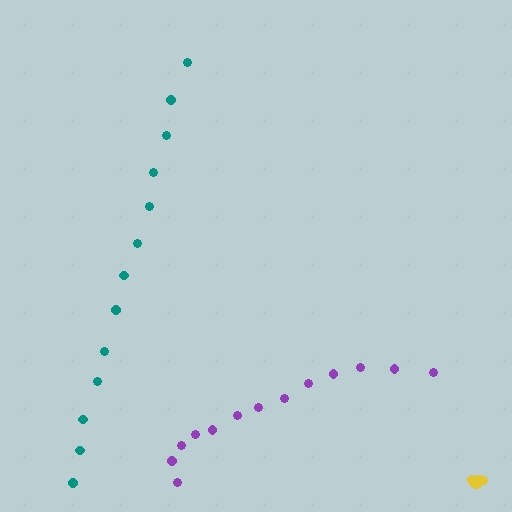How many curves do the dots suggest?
There are 3 distinct paths.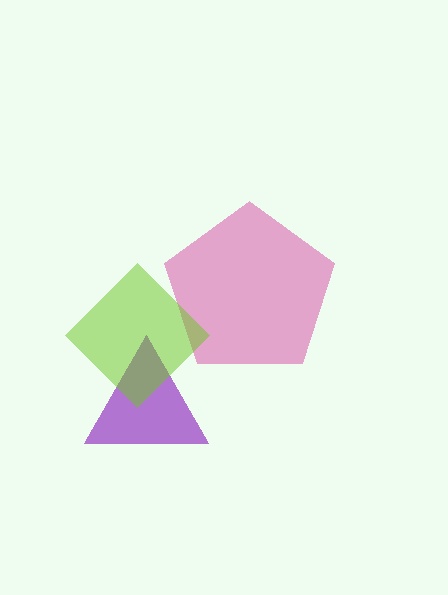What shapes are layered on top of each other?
The layered shapes are: a purple triangle, a pink pentagon, a lime diamond.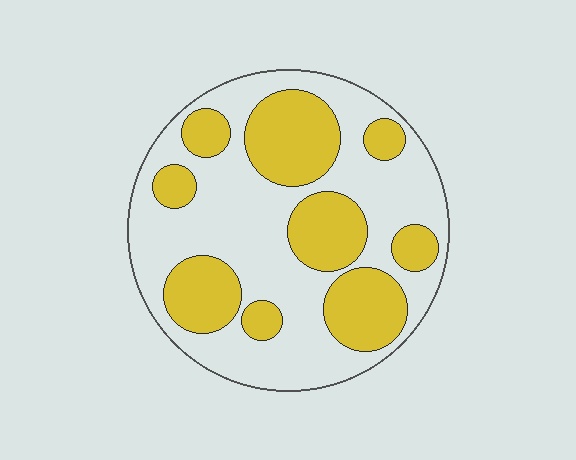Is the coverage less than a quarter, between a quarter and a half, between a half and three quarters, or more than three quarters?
Between a quarter and a half.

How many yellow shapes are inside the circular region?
9.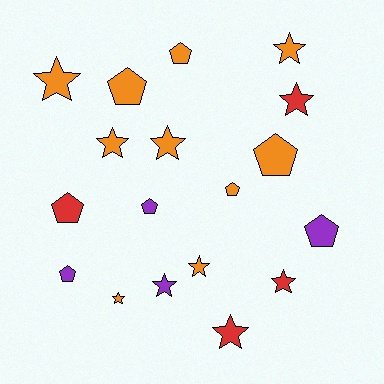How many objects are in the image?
There are 18 objects.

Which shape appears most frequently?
Star, with 10 objects.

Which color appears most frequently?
Orange, with 10 objects.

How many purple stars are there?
There is 1 purple star.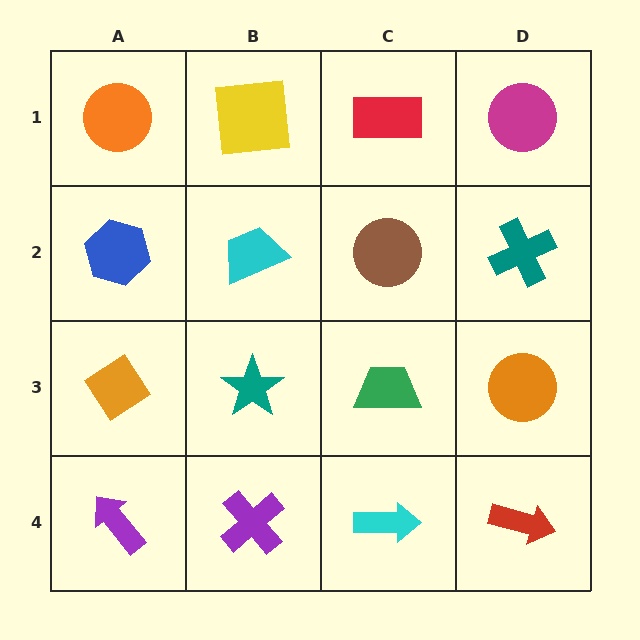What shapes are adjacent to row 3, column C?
A brown circle (row 2, column C), a cyan arrow (row 4, column C), a teal star (row 3, column B), an orange circle (row 3, column D).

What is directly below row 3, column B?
A purple cross.